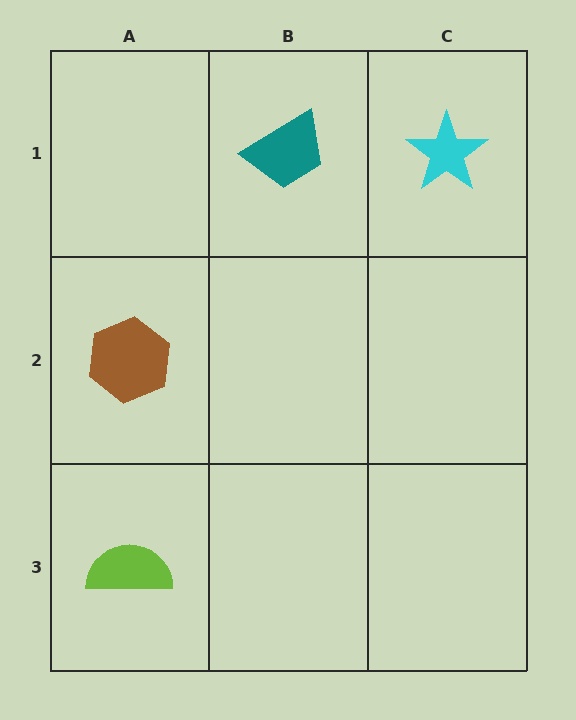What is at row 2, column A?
A brown hexagon.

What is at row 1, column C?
A cyan star.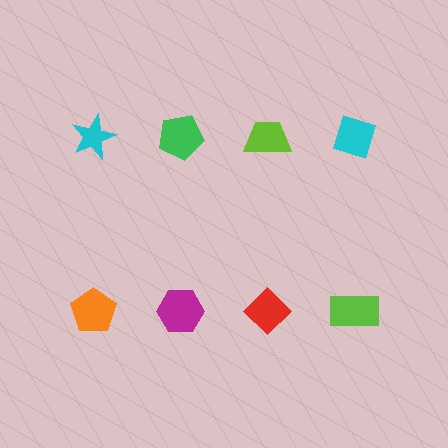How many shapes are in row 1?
4 shapes.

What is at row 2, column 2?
A magenta hexagon.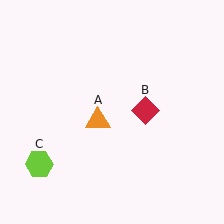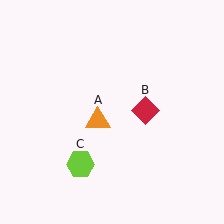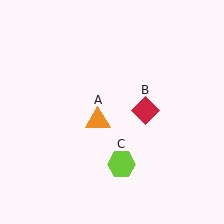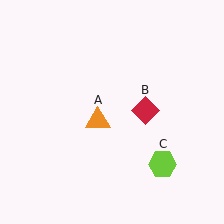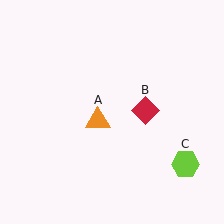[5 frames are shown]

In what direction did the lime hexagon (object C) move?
The lime hexagon (object C) moved right.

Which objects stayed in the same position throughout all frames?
Orange triangle (object A) and red diamond (object B) remained stationary.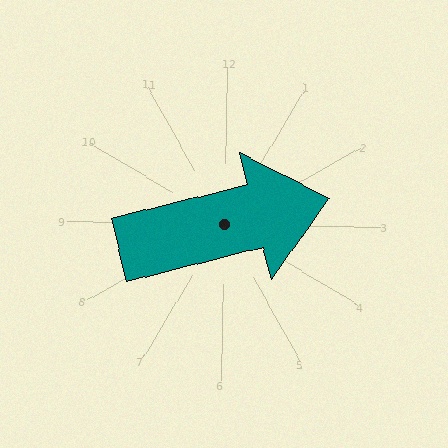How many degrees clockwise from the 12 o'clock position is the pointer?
Approximately 75 degrees.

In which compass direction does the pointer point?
East.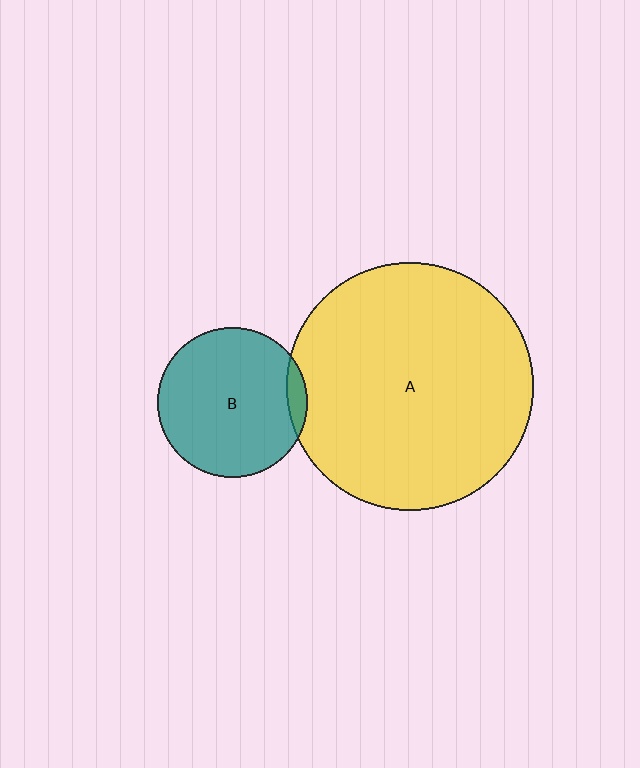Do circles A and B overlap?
Yes.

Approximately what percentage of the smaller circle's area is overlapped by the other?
Approximately 5%.